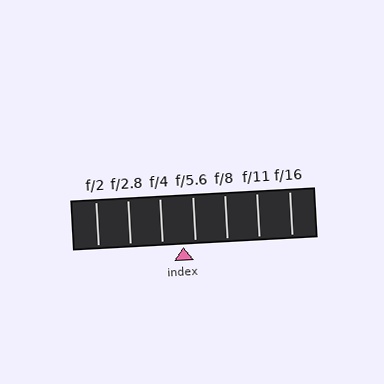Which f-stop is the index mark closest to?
The index mark is closest to f/5.6.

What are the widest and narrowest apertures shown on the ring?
The widest aperture shown is f/2 and the narrowest is f/16.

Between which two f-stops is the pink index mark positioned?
The index mark is between f/4 and f/5.6.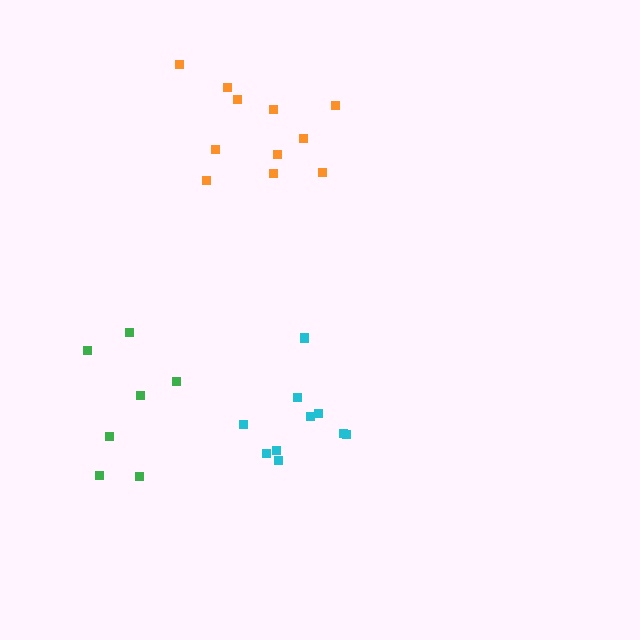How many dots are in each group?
Group 1: 7 dots, Group 2: 11 dots, Group 3: 10 dots (28 total).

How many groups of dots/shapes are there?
There are 3 groups.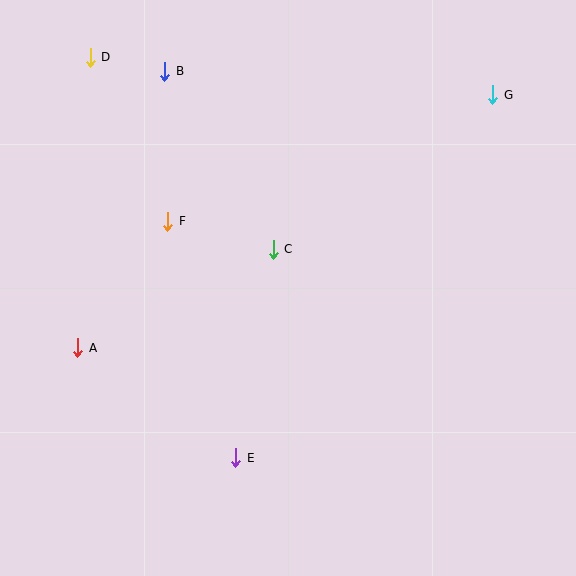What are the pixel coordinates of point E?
Point E is at (236, 458).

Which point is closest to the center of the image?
Point C at (273, 249) is closest to the center.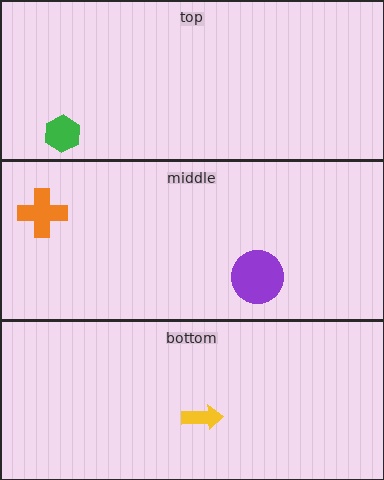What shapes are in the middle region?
The purple circle, the orange cross.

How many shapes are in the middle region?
2.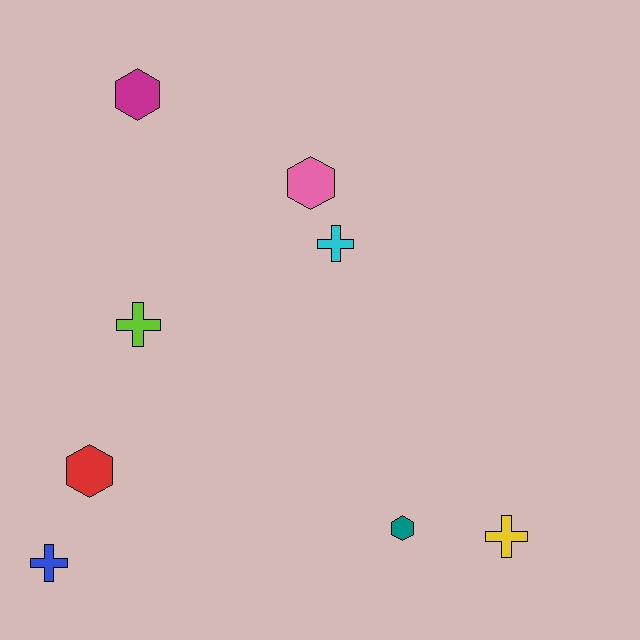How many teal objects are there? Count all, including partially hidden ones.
There is 1 teal object.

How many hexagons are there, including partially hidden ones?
There are 4 hexagons.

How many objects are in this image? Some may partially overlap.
There are 8 objects.